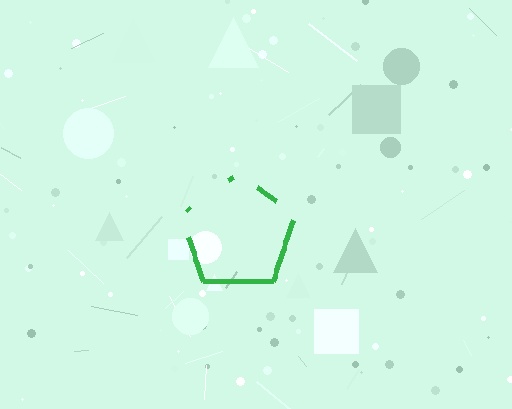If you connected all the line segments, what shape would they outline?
They would outline a pentagon.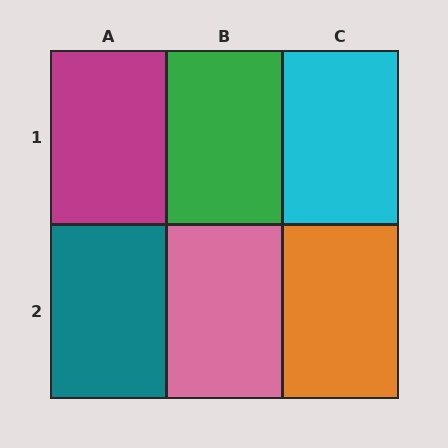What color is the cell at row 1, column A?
Magenta.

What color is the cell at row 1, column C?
Cyan.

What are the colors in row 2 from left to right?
Teal, pink, orange.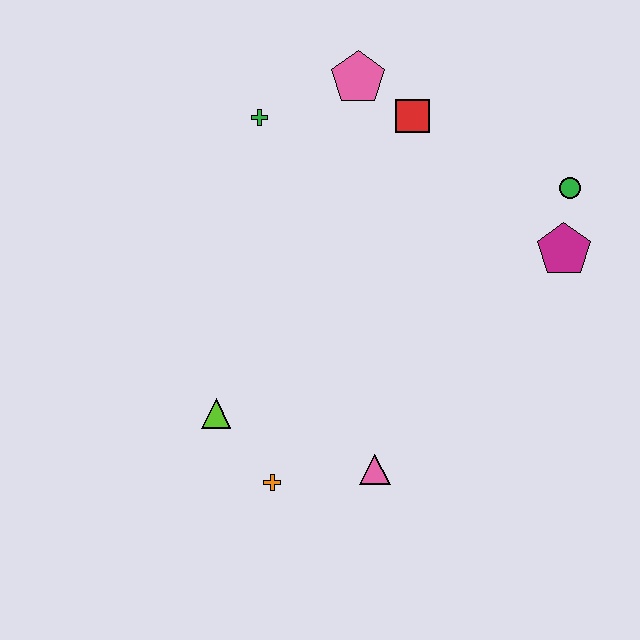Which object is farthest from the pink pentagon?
The orange cross is farthest from the pink pentagon.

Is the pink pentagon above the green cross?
Yes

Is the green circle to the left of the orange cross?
No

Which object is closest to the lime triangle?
The orange cross is closest to the lime triangle.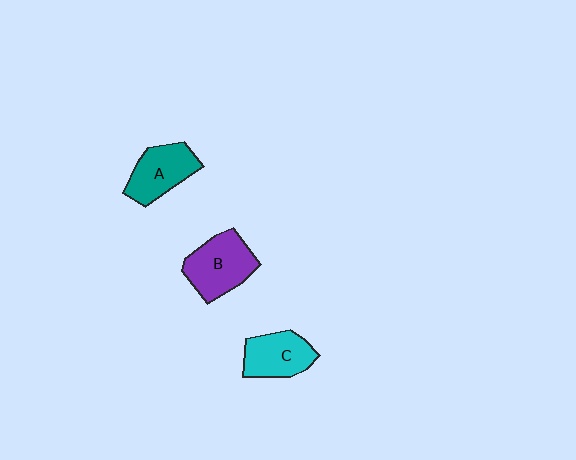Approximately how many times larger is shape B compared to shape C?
Approximately 1.2 times.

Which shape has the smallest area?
Shape C (cyan).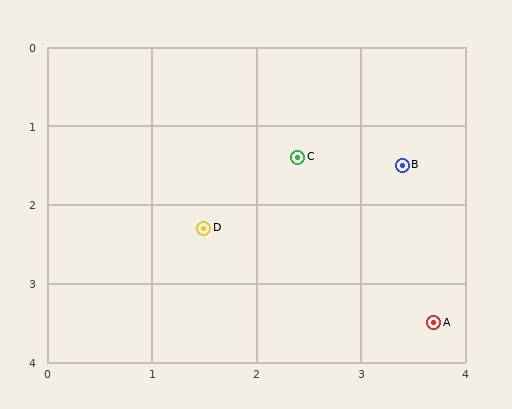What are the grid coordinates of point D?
Point D is at approximately (1.5, 2.3).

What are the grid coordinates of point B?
Point B is at approximately (3.4, 1.5).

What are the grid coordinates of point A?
Point A is at approximately (3.7, 3.5).